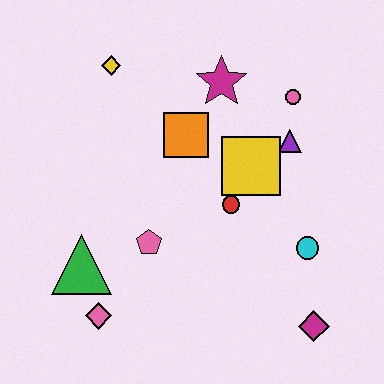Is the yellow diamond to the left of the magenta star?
Yes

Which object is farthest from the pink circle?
The pink diamond is farthest from the pink circle.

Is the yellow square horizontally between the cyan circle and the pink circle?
No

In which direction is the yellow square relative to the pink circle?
The yellow square is below the pink circle.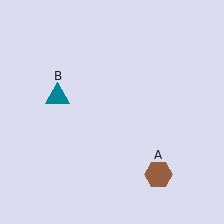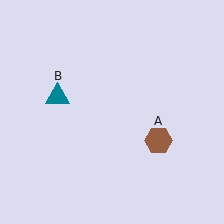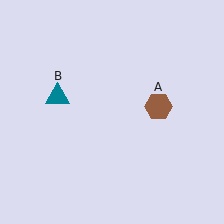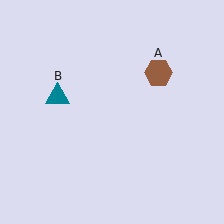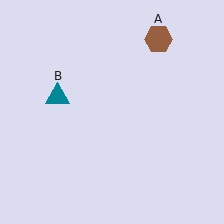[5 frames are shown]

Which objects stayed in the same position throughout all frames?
Teal triangle (object B) remained stationary.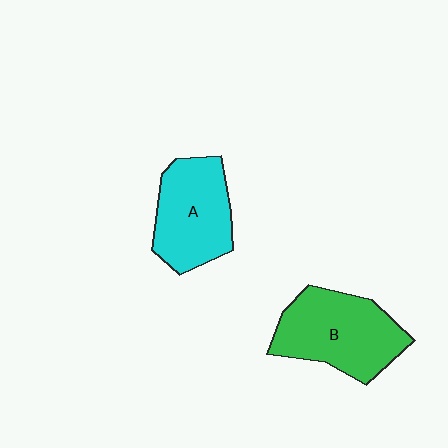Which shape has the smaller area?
Shape A (cyan).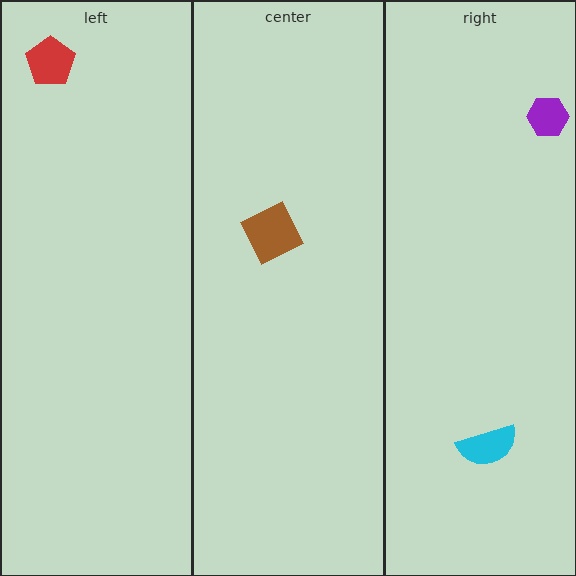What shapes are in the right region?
The cyan semicircle, the purple hexagon.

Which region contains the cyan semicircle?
The right region.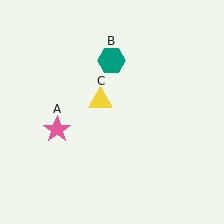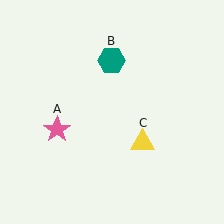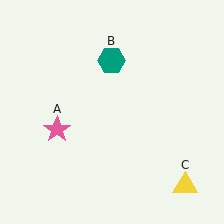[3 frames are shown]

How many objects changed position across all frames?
1 object changed position: yellow triangle (object C).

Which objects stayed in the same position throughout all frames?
Pink star (object A) and teal hexagon (object B) remained stationary.